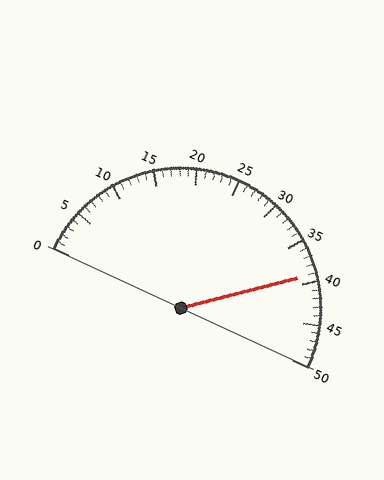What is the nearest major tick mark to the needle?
The nearest major tick mark is 40.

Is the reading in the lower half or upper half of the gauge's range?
The reading is in the upper half of the range (0 to 50).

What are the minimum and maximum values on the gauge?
The gauge ranges from 0 to 50.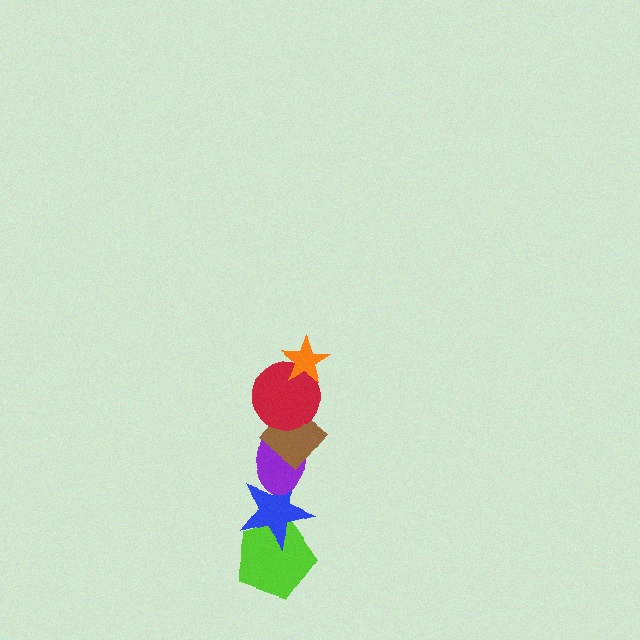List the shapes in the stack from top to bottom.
From top to bottom: the orange star, the red circle, the brown diamond, the purple ellipse, the blue star, the lime pentagon.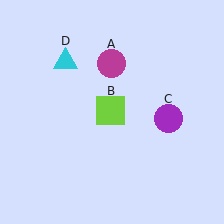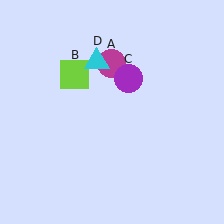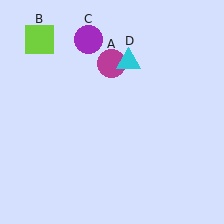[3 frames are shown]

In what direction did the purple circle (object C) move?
The purple circle (object C) moved up and to the left.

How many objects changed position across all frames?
3 objects changed position: lime square (object B), purple circle (object C), cyan triangle (object D).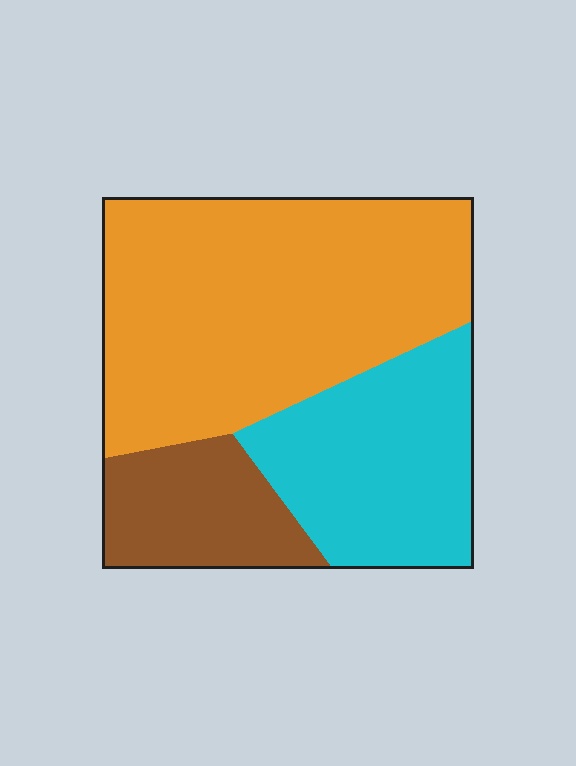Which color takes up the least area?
Brown, at roughly 15%.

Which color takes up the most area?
Orange, at roughly 55%.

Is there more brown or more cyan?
Cyan.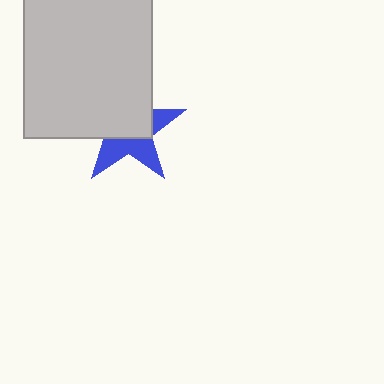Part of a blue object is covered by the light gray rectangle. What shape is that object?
It is a star.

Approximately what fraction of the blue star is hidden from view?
Roughly 57% of the blue star is hidden behind the light gray rectangle.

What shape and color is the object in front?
The object in front is a light gray rectangle.